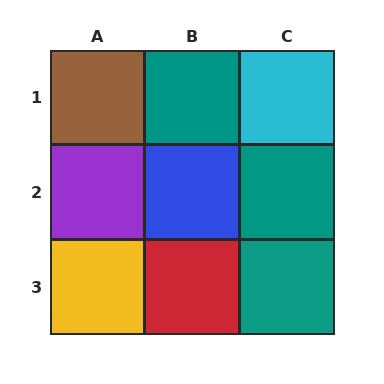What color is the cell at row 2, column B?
Blue.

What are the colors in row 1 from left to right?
Brown, teal, cyan.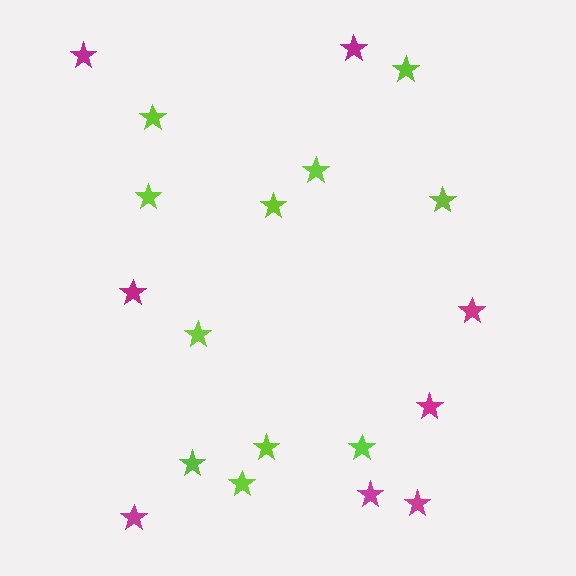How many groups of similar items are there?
There are 2 groups: one group of magenta stars (8) and one group of lime stars (11).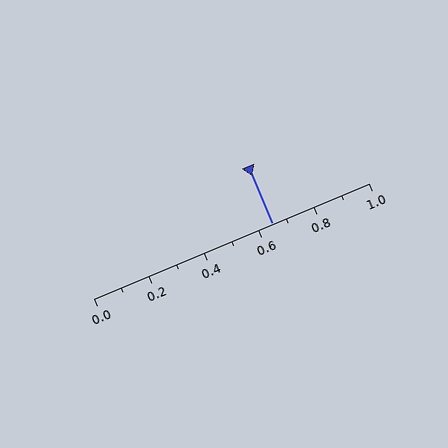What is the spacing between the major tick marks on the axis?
The major ticks are spaced 0.2 apart.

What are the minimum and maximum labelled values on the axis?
The axis runs from 0.0 to 1.0.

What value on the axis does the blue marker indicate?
The marker indicates approximately 0.65.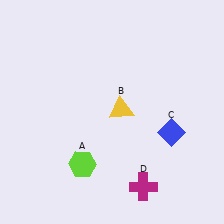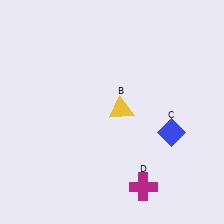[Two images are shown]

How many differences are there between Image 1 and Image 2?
There is 1 difference between the two images.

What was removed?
The lime hexagon (A) was removed in Image 2.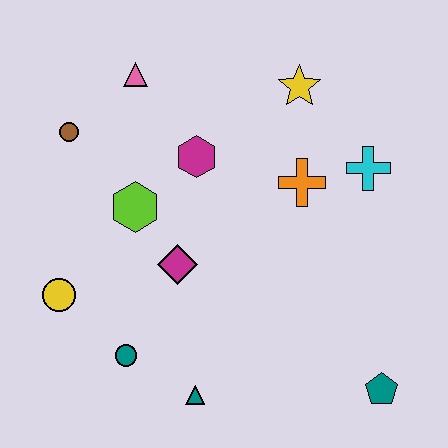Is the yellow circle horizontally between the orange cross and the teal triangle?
No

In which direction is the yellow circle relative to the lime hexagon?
The yellow circle is below the lime hexagon.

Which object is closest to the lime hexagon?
The magenta diamond is closest to the lime hexagon.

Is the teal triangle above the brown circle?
No